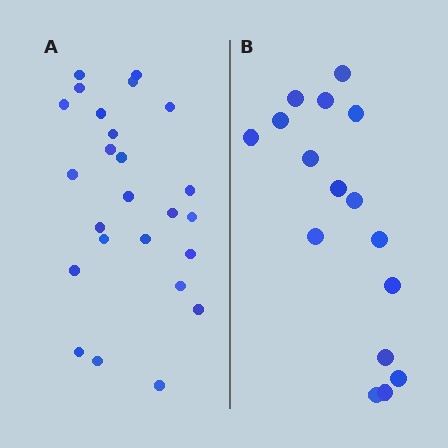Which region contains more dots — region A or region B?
Region A (the left region) has more dots.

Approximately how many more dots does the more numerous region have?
Region A has roughly 8 or so more dots than region B.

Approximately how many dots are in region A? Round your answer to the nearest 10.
About 20 dots. (The exact count is 25, which rounds to 20.)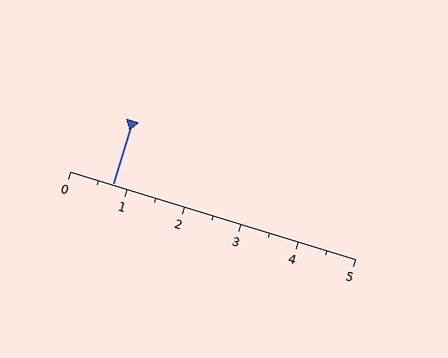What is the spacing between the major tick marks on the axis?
The major ticks are spaced 1 apart.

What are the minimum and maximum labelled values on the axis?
The axis runs from 0 to 5.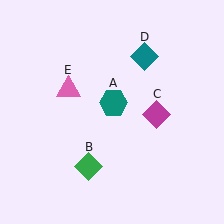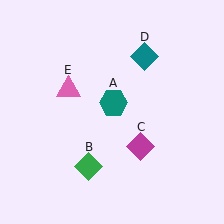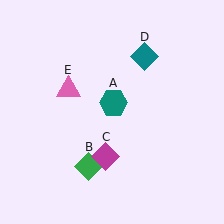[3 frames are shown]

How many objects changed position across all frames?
1 object changed position: magenta diamond (object C).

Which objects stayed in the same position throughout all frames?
Teal hexagon (object A) and green diamond (object B) and teal diamond (object D) and pink triangle (object E) remained stationary.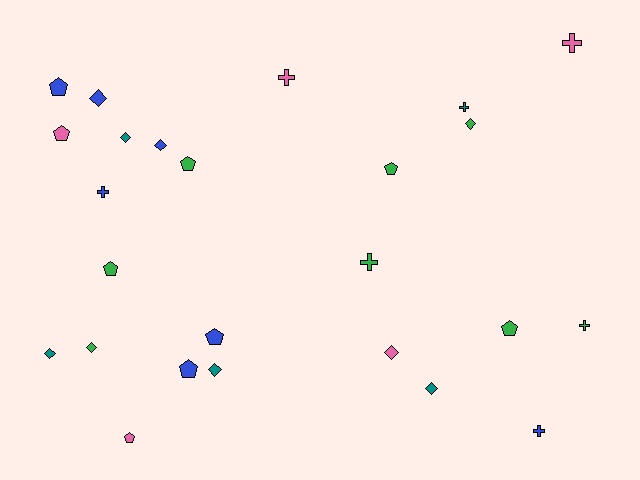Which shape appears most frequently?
Pentagon, with 9 objects.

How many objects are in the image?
There are 25 objects.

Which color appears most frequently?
Green, with 8 objects.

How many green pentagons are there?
There are 4 green pentagons.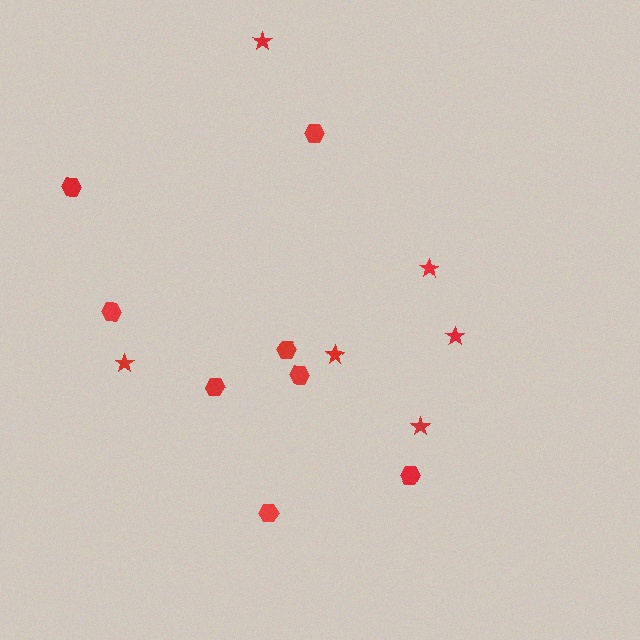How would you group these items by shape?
There are 2 groups: one group of hexagons (8) and one group of stars (6).